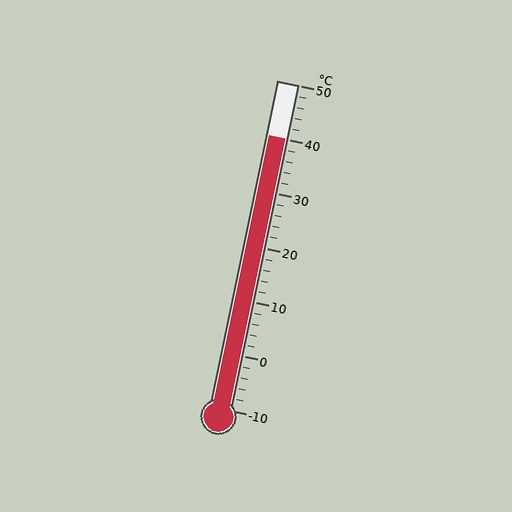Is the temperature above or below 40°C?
The temperature is at 40°C.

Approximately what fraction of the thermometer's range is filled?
The thermometer is filled to approximately 85% of its range.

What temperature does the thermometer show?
The thermometer shows approximately 40°C.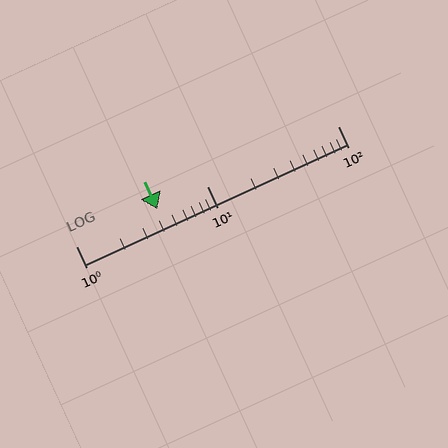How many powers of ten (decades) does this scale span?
The scale spans 2 decades, from 1 to 100.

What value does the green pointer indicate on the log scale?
The pointer indicates approximately 4.2.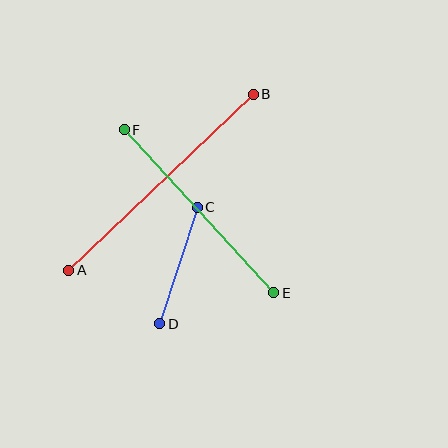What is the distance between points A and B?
The distance is approximately 255 pixels.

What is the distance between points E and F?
The distance is approximately 221 pixels.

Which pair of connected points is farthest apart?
Points A and B are farthest apart.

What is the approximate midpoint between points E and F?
The midpoint is at approximately (199, 211) pixels.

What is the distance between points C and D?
The distance is approximately 123 pixels.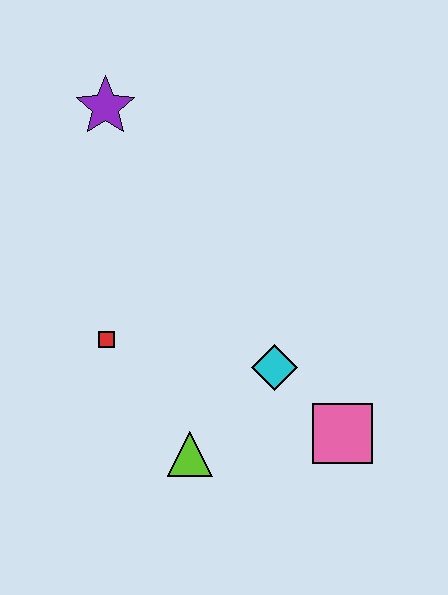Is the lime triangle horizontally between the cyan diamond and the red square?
Yes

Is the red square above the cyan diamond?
Yes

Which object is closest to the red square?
The lime triangle is closest to the red square.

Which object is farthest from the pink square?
The purple star is farthest from the pink square.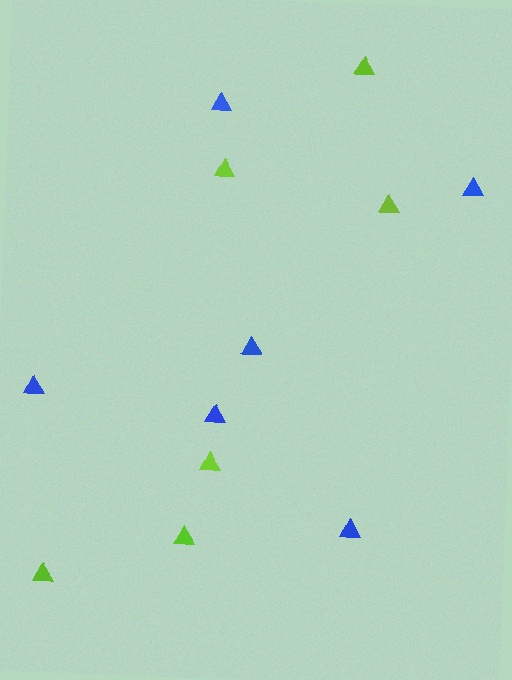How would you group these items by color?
There are 2 groups: one group of blue triangles (6) and one group of lime triangles (6).